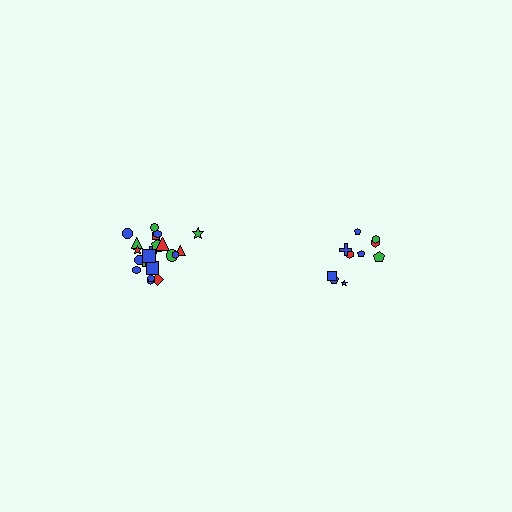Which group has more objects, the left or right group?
The left group.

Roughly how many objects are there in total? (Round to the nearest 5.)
Roughly 30 objects in total.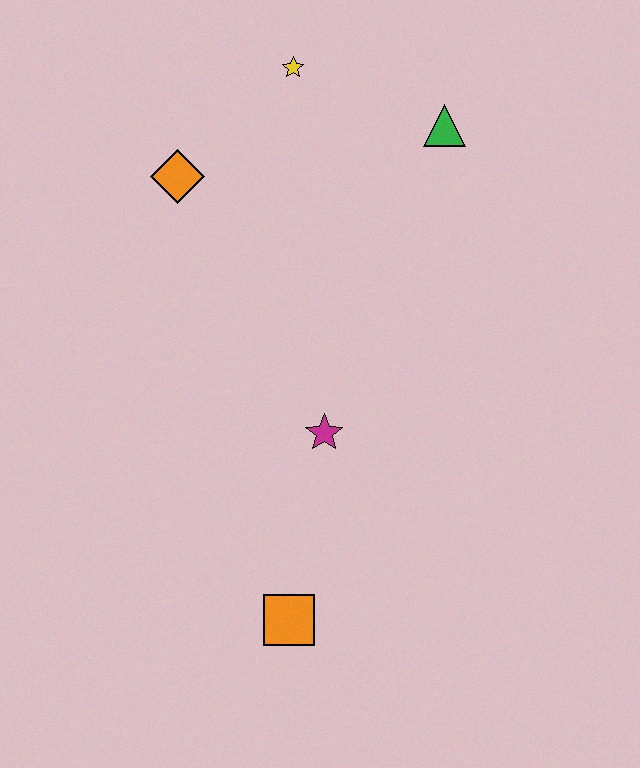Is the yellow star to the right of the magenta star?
No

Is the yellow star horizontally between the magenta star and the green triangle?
No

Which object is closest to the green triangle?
The yellow star is closest to the green triangle.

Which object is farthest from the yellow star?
The orange square is farthest from the yellow star.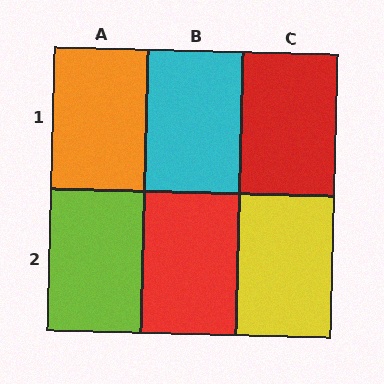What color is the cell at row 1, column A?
Orange.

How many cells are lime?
1 cell is lime.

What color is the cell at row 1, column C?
Red.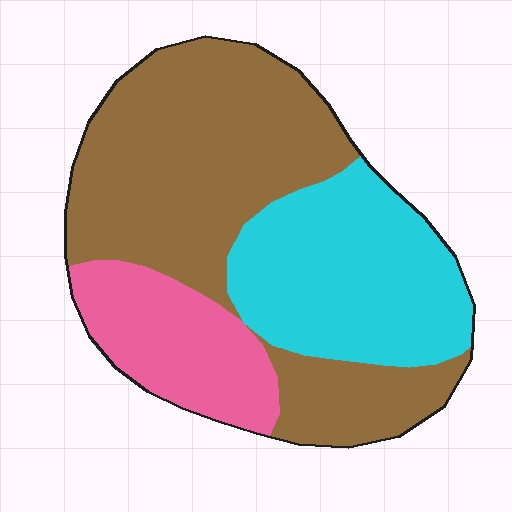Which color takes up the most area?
Brown, at roughly 50%.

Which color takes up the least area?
Pink, at roughly 20%.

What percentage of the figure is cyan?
Cyan takes up about one third (1/3) of the figure.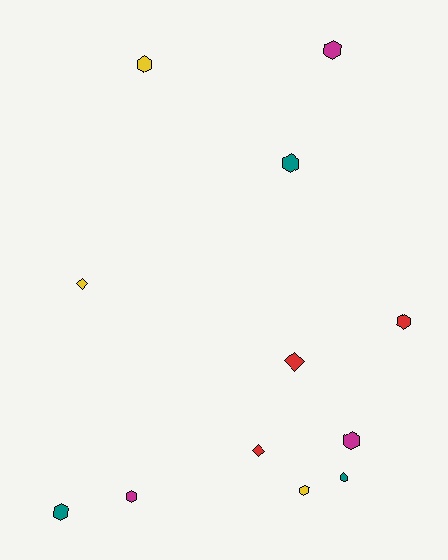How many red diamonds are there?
There are 2 red diamonds.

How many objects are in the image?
There are 12 objects.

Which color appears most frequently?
Teal, with 3 objects.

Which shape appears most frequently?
Hexagon, with 9 objects.